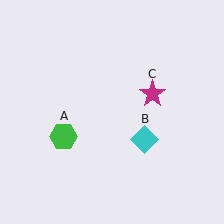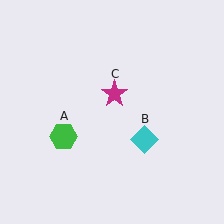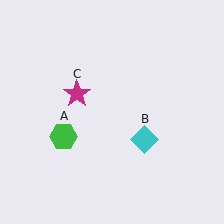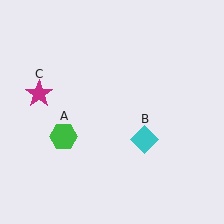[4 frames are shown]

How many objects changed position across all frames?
1 object changed position: magenta star (object C).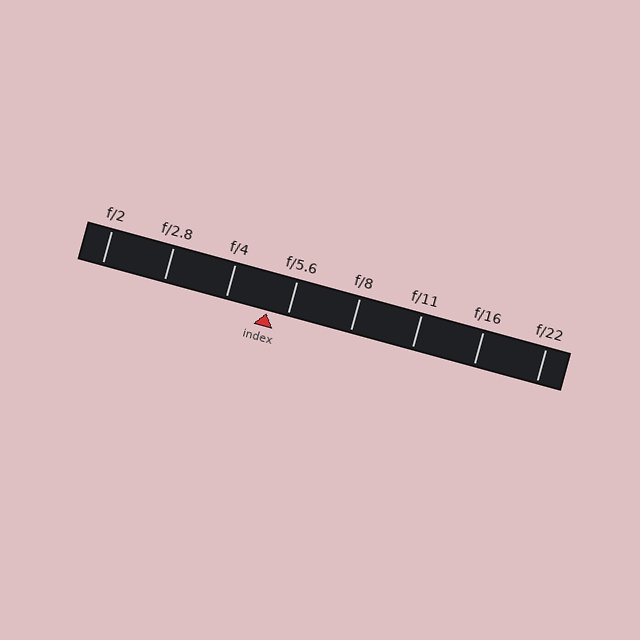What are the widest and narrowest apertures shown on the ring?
The widest aperture shown is f/2 and the narrowest is f/22.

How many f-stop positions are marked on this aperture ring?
There are 8 f-stop positions marked.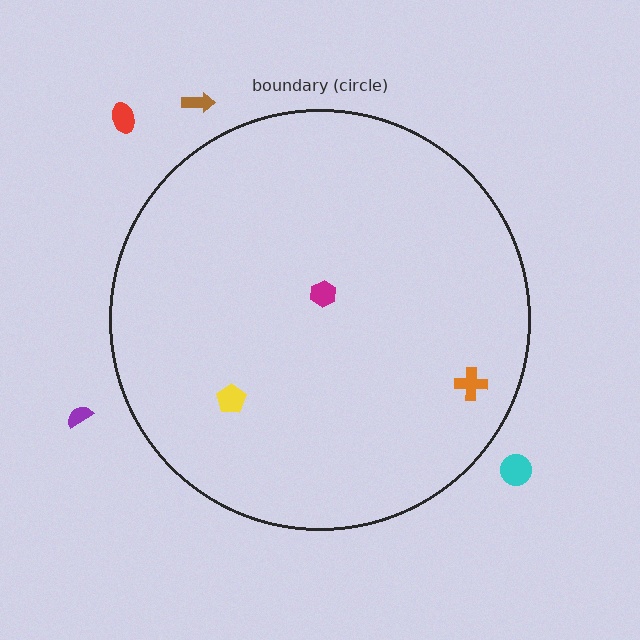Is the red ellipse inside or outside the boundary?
Outside.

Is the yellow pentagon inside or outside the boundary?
Inside.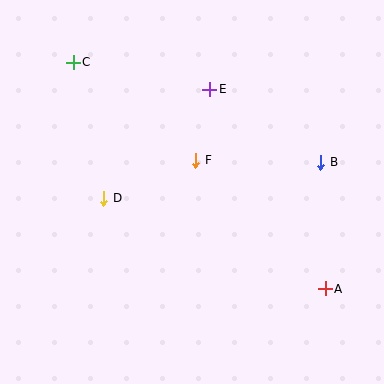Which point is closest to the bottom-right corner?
Point A is closest to the bottom-right corner.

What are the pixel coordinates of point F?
Point F is at (196, 160).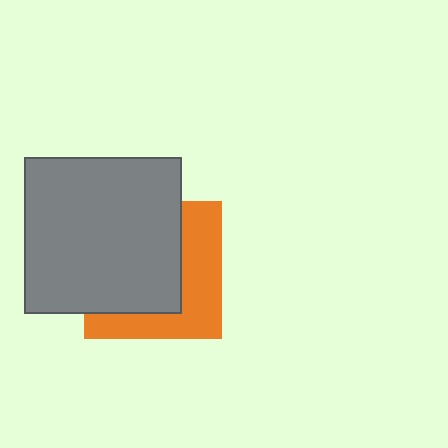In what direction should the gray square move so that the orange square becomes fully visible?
The gray square should move toward the upper-left. That is the shortest direction to clear the overlap and leave the orange square fully visible.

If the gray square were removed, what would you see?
You would see the complete orange square.